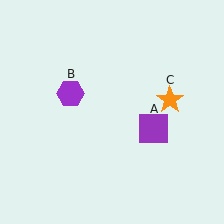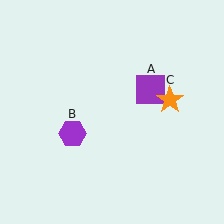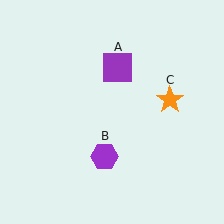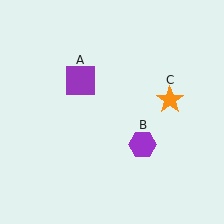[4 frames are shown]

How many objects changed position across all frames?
2 objects changed position: purple square (object A), purple hexagon (object B).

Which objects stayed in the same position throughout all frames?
Orange star (object C) remained stationary.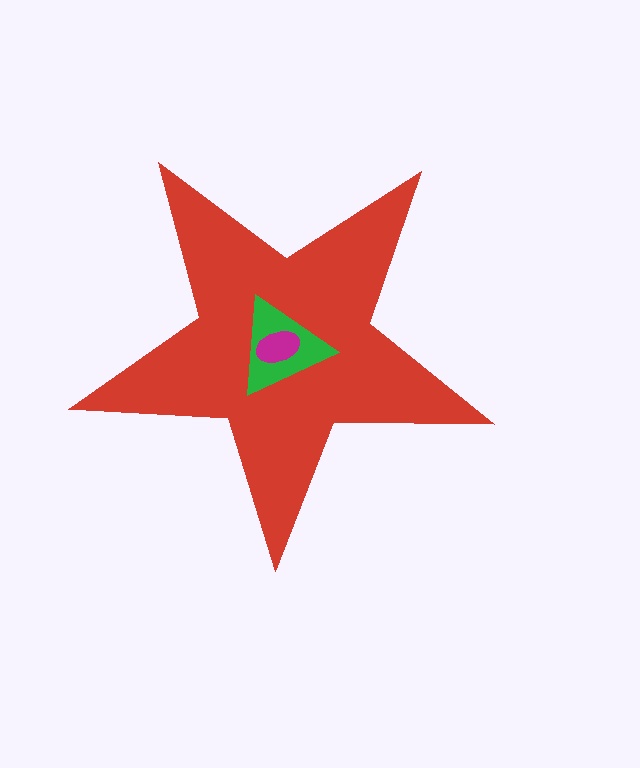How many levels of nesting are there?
3.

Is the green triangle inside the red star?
Yes.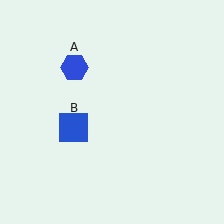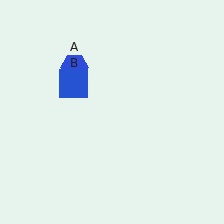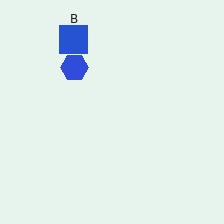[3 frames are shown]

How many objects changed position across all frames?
1 object changed position: blue square (object B).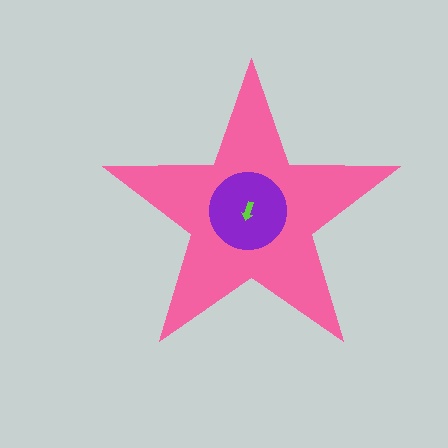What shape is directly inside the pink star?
The purple circle.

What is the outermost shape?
The pink star.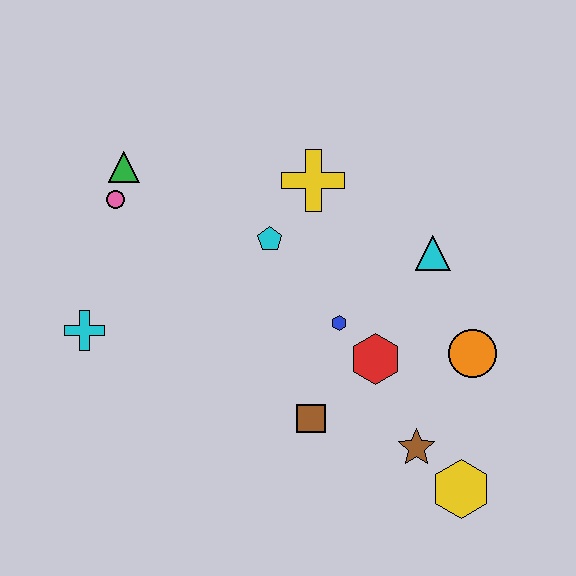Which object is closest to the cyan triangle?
The orange circle is closest to the cyan triangle.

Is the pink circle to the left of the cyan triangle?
Yes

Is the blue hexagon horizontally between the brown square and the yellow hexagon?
Yes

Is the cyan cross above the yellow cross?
No